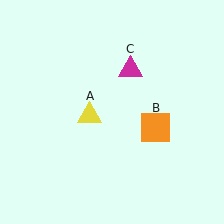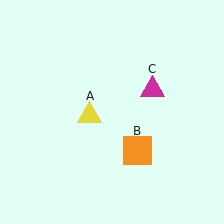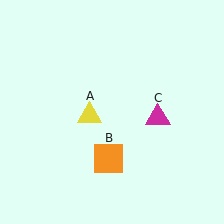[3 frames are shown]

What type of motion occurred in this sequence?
The orange square (object B), magenta triangle (object C) rotated clockwise around the center of the scene.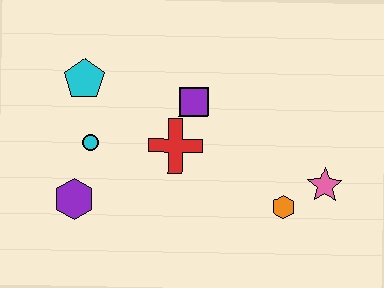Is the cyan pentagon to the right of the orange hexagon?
No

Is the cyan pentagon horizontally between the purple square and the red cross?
No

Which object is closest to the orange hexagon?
The pink star is closest to the orange hexagon.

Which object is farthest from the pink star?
The cyan pentagon is farthest from the pink star.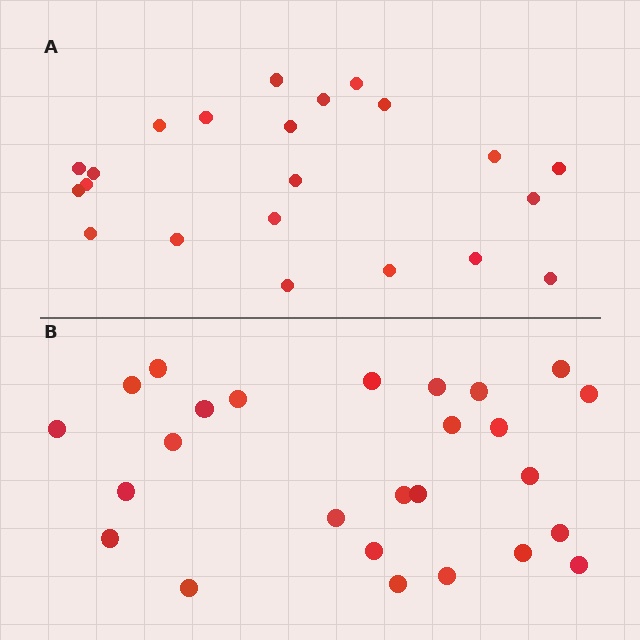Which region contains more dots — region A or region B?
Region B (the bottom region) has more dots.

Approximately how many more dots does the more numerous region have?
Region B has about 4 more dots than region A.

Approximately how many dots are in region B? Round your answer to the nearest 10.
About 30 dots. (The exact count is 26, which rounds to 30.)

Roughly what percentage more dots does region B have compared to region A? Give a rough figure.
About 20% more.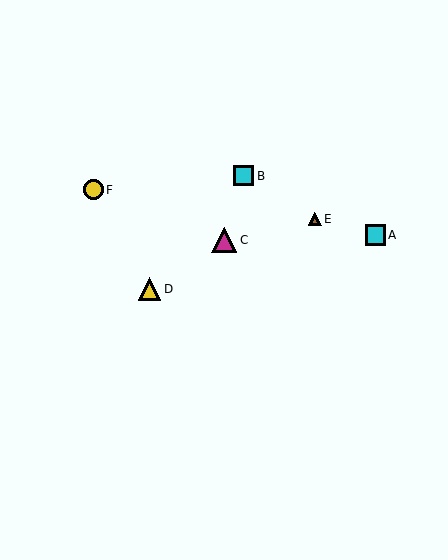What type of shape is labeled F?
Shape F is a yellow circle.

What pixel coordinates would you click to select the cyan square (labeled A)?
Click at (375, 235) to select the cyan square A.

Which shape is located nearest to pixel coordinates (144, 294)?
The yellow triangle (labeled D) at (149, 289) is nearest to that location.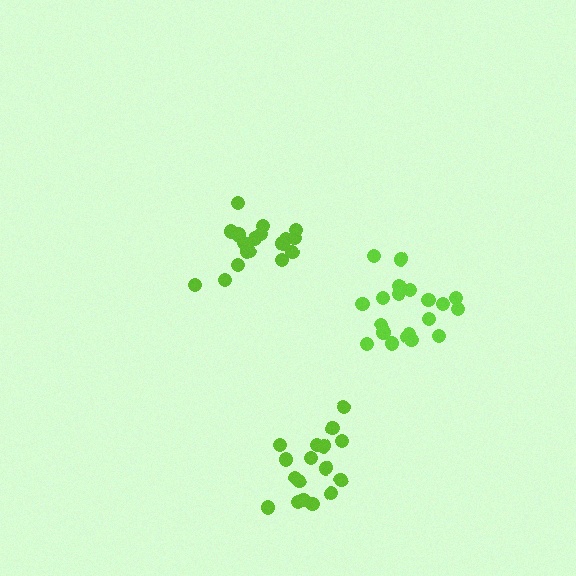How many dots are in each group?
Group 1: 17 dots, Group 2: 19 dots, Group 3: 20 dots (56 total).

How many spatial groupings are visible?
There are 3 spatial groupings.